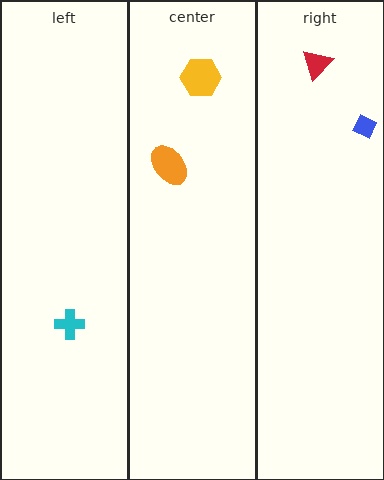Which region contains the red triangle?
The right region.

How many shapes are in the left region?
1.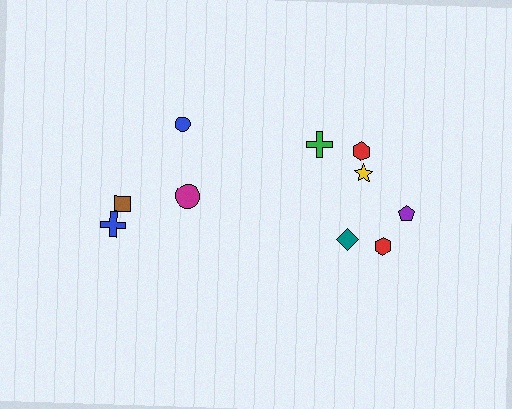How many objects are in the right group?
There are 6 objects.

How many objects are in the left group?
There are 4 objects.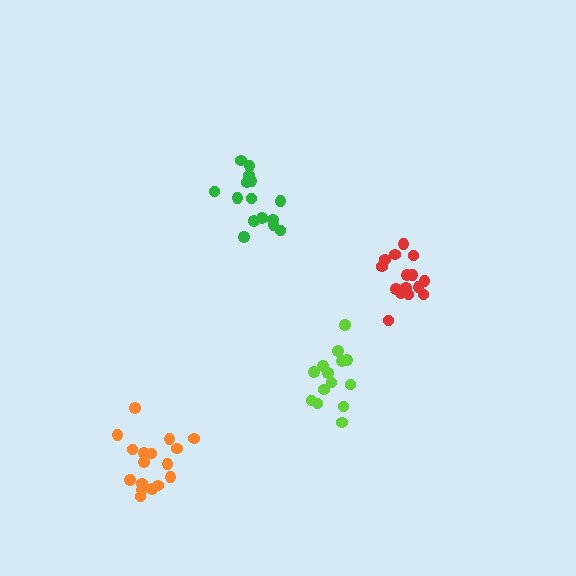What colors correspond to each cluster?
The clusters are colored: orange, red, lime, green.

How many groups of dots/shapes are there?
There are 4 groups.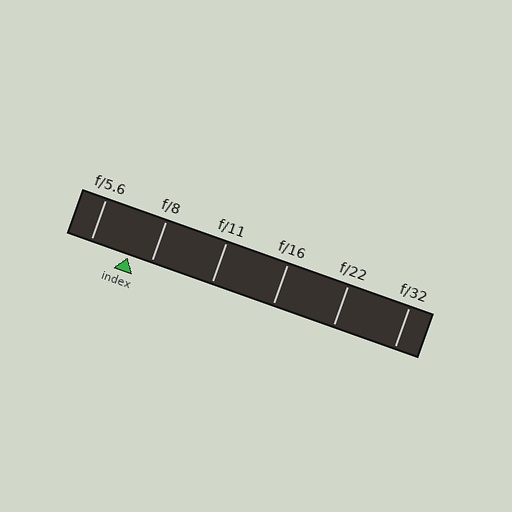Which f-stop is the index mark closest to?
The index mark is closest to f/8.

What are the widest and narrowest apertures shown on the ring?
The widest aperture shown is f/5.6 and the narrowest is f/32.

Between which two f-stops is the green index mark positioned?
The index mark is between f/5.6 and f/8.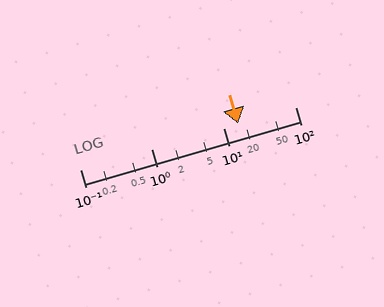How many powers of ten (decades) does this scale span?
The scale spans 3 decades, from 0.1 to 100.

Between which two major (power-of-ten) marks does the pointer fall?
The pointer is between 10 and 100.